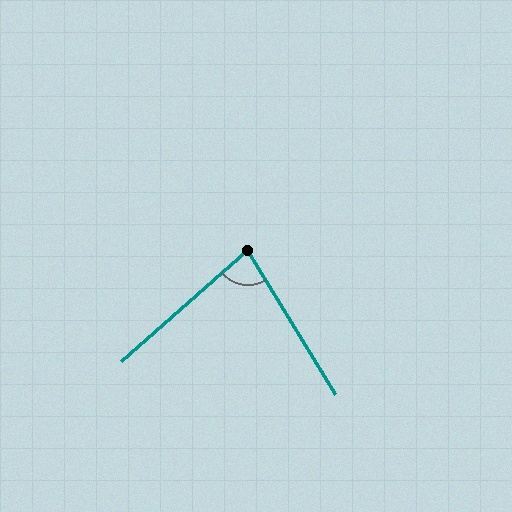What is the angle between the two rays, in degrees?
Approximately 80 degrees.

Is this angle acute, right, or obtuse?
It is acute.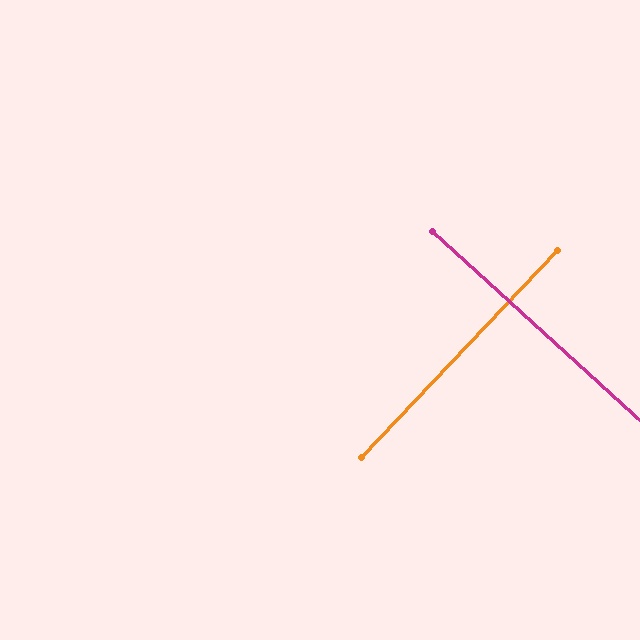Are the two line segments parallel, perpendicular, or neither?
Perpendicular — they meet at approximately 89°.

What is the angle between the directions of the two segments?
Approximately 89 degrees.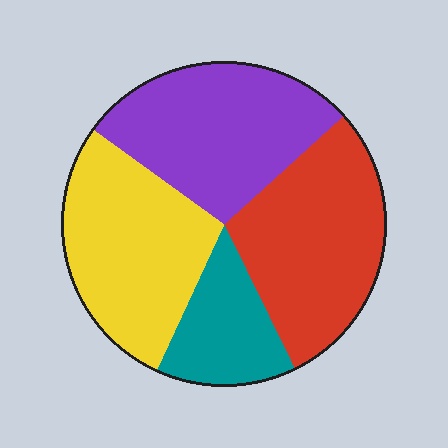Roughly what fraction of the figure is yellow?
Yellow takes up about one quarter (1/4) of the figure.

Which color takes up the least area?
Teal, at roughly 15%.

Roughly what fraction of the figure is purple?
Purple takes up between a quarter and a half of the figure.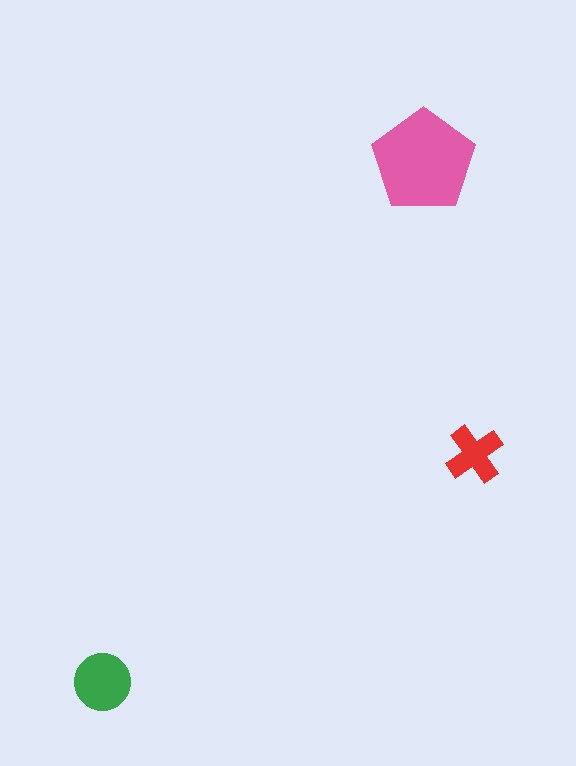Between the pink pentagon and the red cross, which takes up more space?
The pink pentagon.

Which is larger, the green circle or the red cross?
The green circle.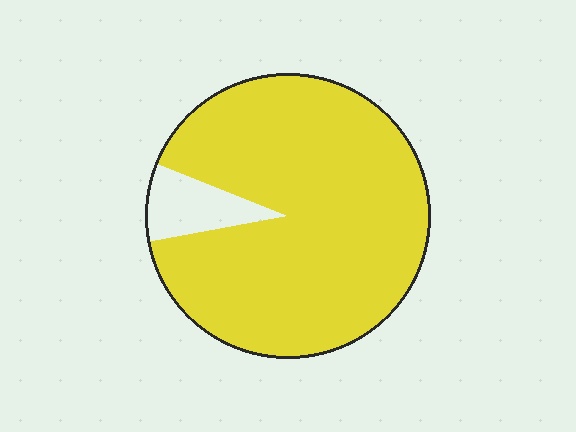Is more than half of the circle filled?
Yes.